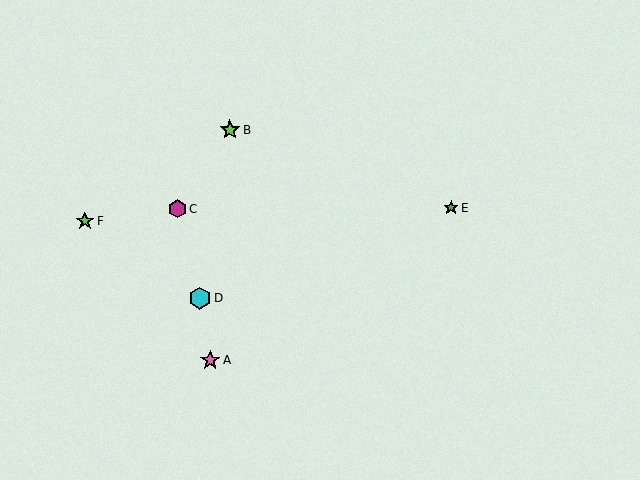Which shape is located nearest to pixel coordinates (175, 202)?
The magenta hexagon (labeled C) at (177, 209) is nearest to that location.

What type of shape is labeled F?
Shape F is a lime star.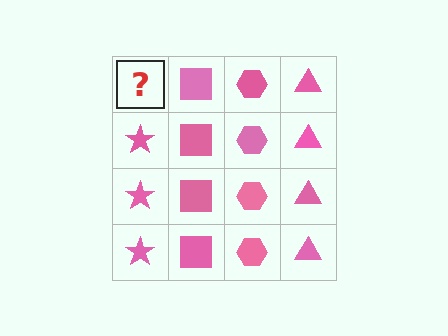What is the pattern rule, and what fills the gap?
The rule is that each column has a consistent shape. The gap should be filled with a pink star.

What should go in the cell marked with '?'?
The missing cell should contain a pink star.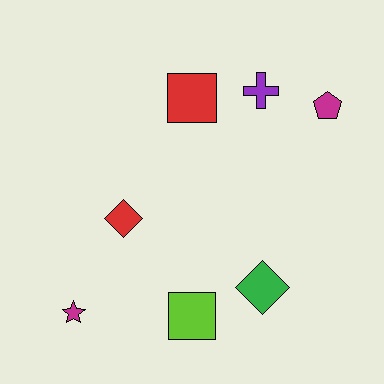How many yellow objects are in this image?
There are no yellow objects.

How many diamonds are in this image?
There are 2 diamonds.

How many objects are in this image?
There are 7 objects.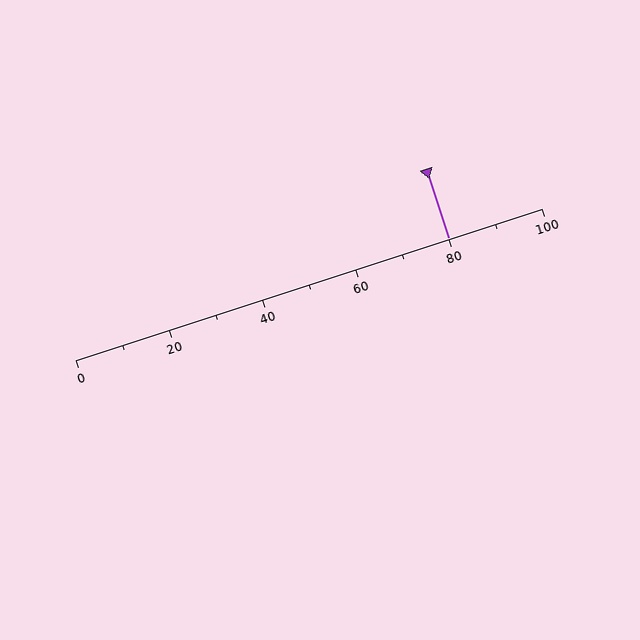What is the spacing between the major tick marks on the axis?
The major ticks are spaced 20 apart.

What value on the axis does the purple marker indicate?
The marker indicates approximately 80.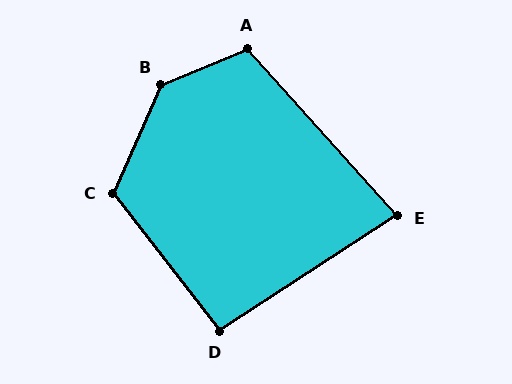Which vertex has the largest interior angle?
B, at approximately 136 degrees.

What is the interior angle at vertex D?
Approximately 95 degrees (obtuse).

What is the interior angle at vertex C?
Approximately 118 degrees (obtuse).